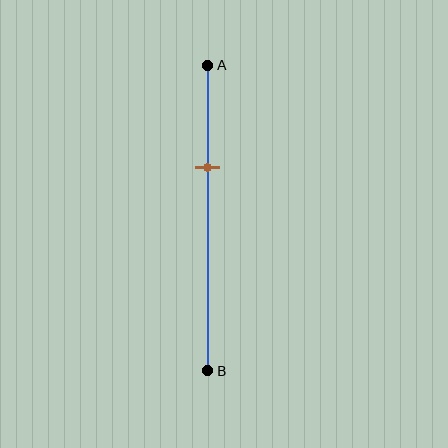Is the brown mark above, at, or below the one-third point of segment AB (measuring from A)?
The brown mark is approximately at the one-third point of segment AB.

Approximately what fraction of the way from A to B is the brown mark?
The brown mark is approximately 35% of the way from A to B.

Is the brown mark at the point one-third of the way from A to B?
Yes, the mark is approximately at the one-third point.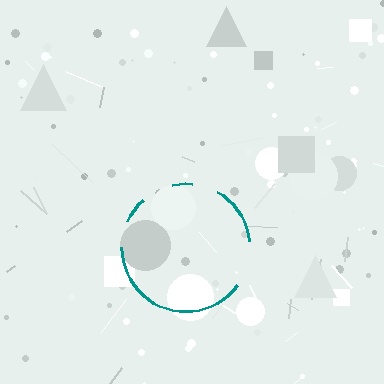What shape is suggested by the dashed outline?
The dashed outline suggests a circle.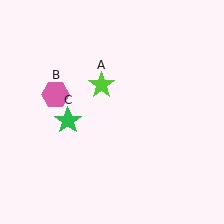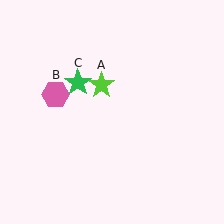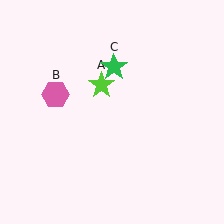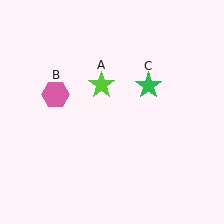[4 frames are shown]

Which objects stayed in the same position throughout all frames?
Lime star (object A) and pink hexagon (object B) remained stationary.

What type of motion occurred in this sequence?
The green star (object C) rotated clockwise around the center of the scene.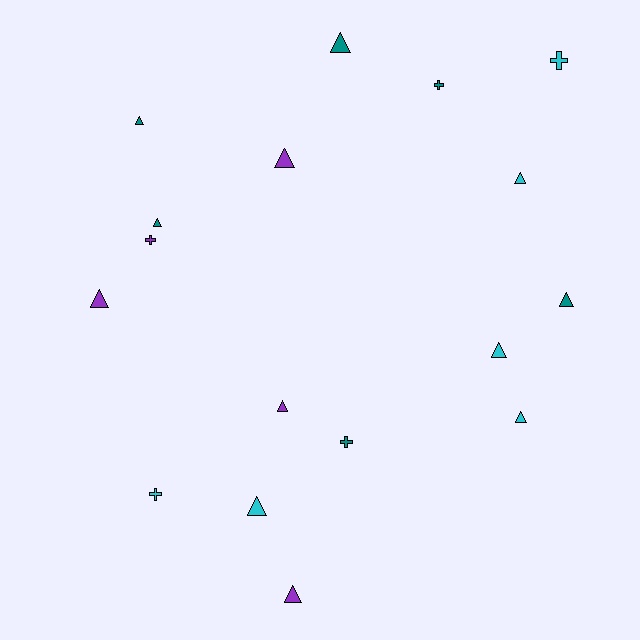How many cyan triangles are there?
There are 4 cyan triangles.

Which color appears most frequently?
Cyan, with 6 objects.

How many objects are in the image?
There are 17 objects.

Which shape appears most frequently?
Triangle, with 12 objects.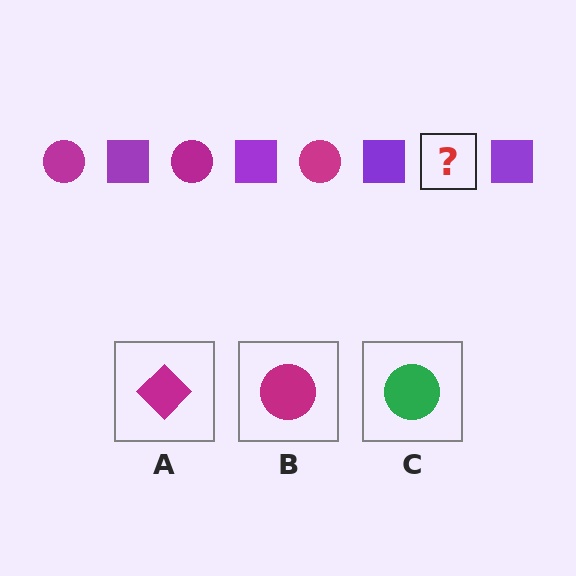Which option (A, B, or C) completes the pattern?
B.